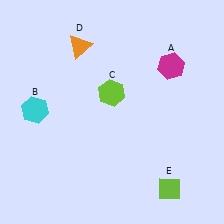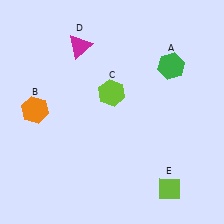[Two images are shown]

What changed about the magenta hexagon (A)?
In Image 1, A is magenta. In Image 2, it changed to green.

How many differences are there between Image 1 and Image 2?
There are 3 differences between the two images.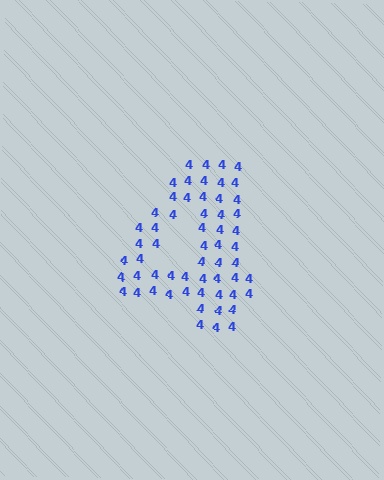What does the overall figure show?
The overall figure shows the digit 4.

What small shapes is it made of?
It is made of small digit 4's.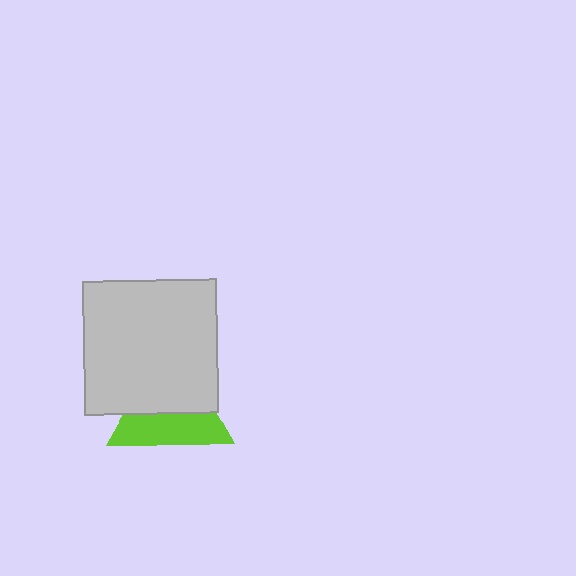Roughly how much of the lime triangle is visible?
About half of it is visible (roughly 48%).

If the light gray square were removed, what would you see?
You would see the complete lime triangle.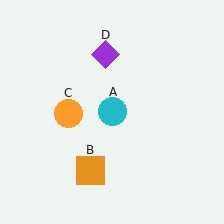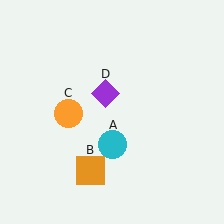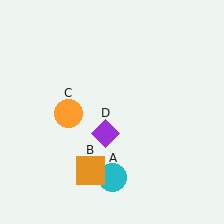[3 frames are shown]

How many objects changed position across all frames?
2 objects changed position: cyan circle (object A), purple diamond (object D).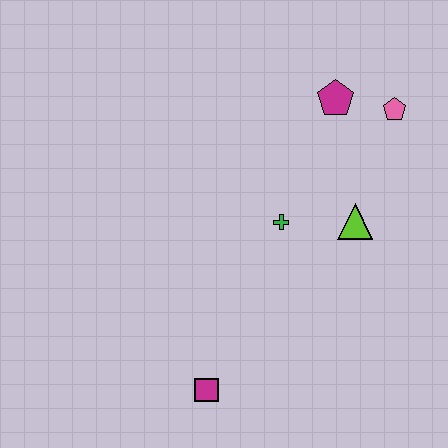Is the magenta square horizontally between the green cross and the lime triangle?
No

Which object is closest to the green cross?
The lime triangle is closest to the green cross.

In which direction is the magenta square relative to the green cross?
The magenta square is below the green cross.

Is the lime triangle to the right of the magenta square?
Yes